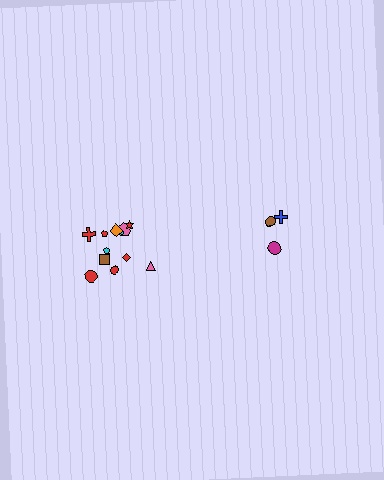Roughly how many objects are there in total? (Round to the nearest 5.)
Roughly 15 objects in total.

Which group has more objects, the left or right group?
The left group.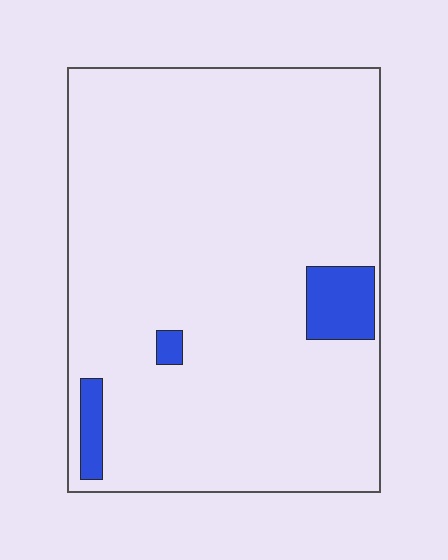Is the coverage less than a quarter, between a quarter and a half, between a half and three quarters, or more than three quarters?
Less than a quarter.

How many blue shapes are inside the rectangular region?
3.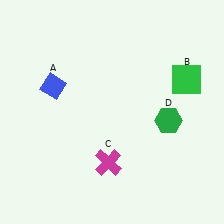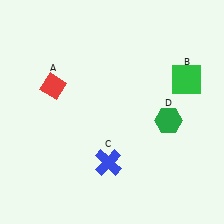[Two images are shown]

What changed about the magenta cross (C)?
In Image 1, C is magenta. In Image 2, it changed to blue.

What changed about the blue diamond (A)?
In Image 1, A is blue. In Image 2, it changed to red.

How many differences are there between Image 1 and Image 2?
There are 2 differences between the two images.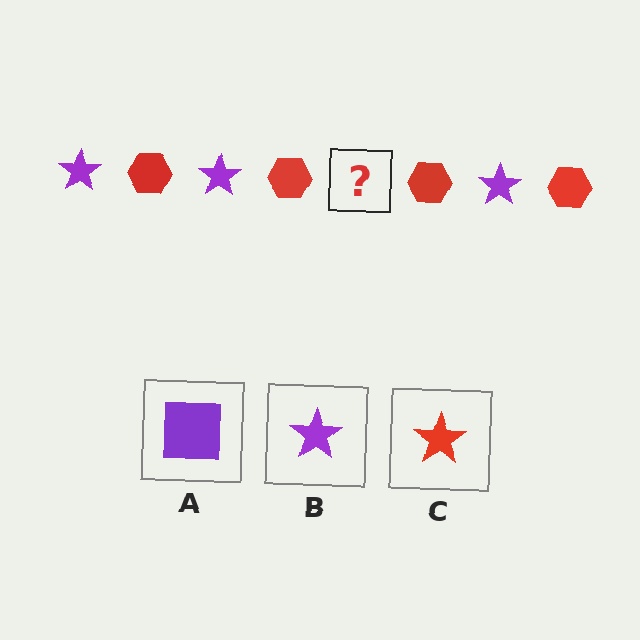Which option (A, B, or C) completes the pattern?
B.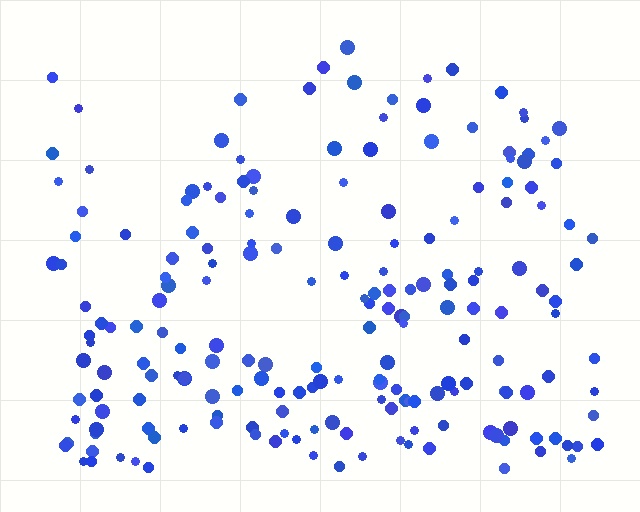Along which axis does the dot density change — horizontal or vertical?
Vertical.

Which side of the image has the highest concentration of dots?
The bottom.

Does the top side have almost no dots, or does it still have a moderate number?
Still a moderate number, just noticeably fewer than the bottom.